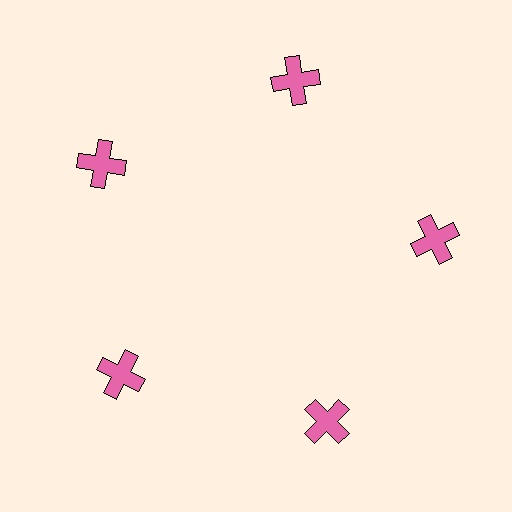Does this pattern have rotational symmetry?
Yes, this pattern has 5-fold rotational symmetry. It looks the same after rotating 72 degrees around the center.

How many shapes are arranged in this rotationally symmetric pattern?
There are 5 shapes, arranged in 5 groups of 1.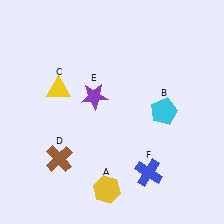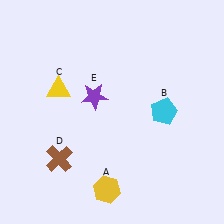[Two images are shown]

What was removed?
The blue cross (F) was removed in Image 2.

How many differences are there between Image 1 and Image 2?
There is 1 difference between the two images.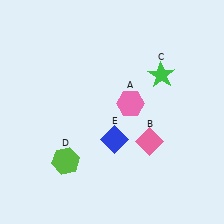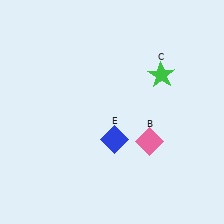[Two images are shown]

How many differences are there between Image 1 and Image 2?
There are 2 differences between the two images.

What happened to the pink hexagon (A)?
The pink hexagon (A) was removed in Image 2. It was in the top-right area of Image 1.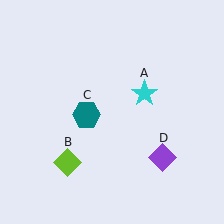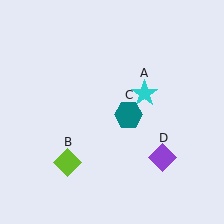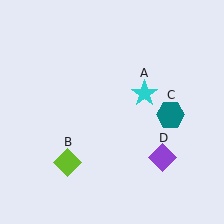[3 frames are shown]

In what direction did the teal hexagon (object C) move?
The teal hexagon (object C) moved right.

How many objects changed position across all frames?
1 object changed position: teal hexagon (object C).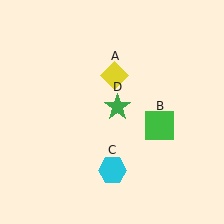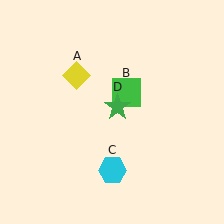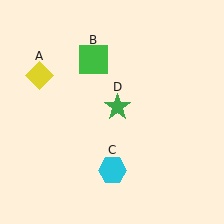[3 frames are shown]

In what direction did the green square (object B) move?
The green square (object B) moved up and to the left.